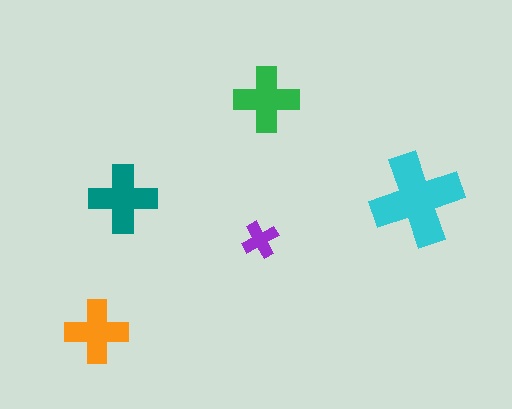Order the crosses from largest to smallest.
the cyan one, the teal one, the green one, the orange one, the purple one.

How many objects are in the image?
There are 5 objects in the image.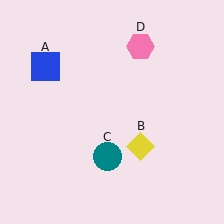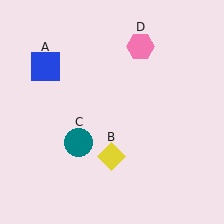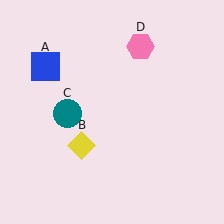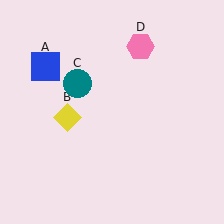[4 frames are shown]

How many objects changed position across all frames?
2 objects changed position: yellow diamond (object B), teal circle (object C).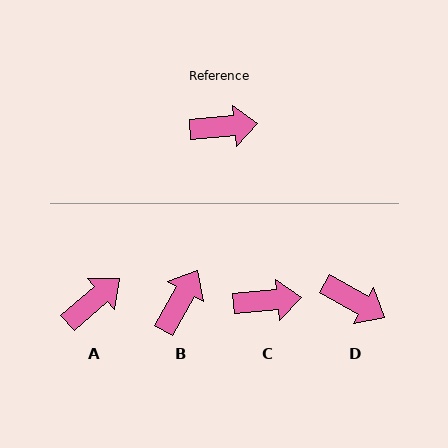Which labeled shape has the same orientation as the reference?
C.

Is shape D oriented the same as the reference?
No, it is off by about 35 degrees.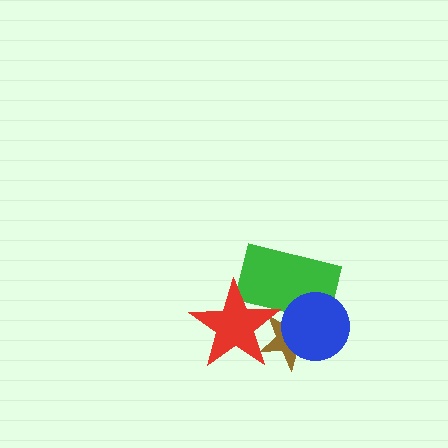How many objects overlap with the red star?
2 objects overlap with the red star.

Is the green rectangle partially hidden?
Yes, it is partially covered by another shape.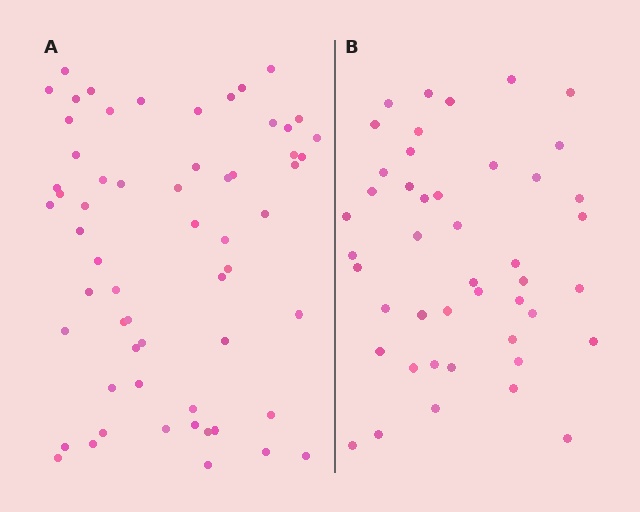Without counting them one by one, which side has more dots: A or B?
Region A (the left region) has more dots.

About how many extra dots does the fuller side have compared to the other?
Region A has approximately 15 more dots than region B.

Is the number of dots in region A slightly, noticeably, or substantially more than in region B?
Region A has noticeably more, but not dramatically so. The ratio is roughly 1.3 to 1.